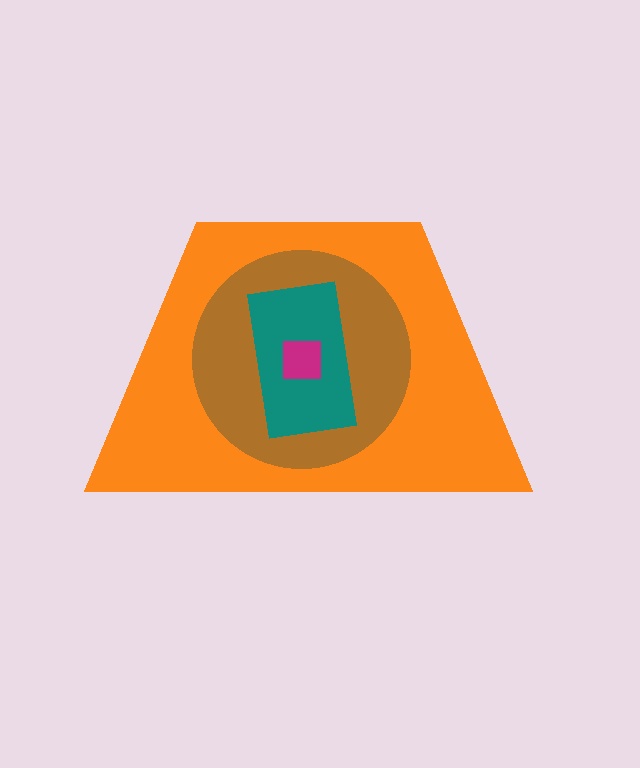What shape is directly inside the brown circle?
The teal rectangle.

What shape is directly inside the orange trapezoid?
The brown circle.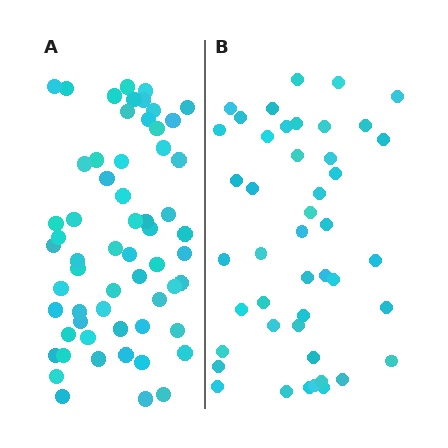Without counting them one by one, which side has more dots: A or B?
Region A (the left region) has more dots.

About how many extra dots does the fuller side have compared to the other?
Region A has approximately 15 more dots than region B.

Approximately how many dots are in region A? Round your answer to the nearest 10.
About 60 dots.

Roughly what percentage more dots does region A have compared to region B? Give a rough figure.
About 35% more.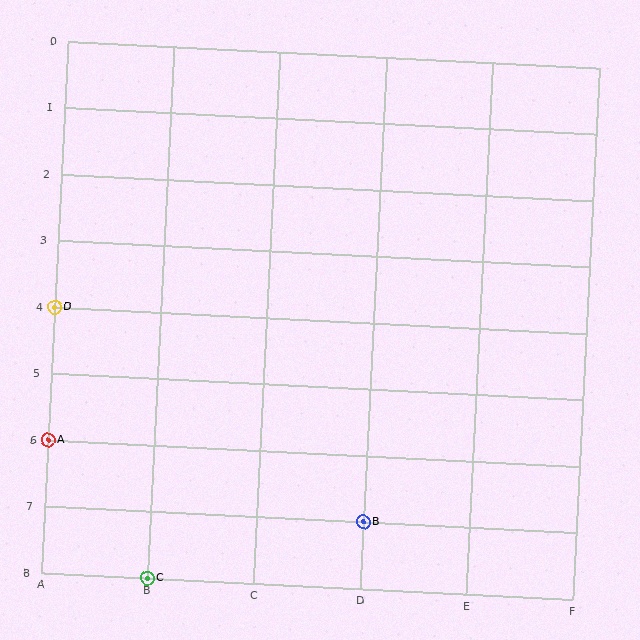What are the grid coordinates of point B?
Point B is at grid coordinates (D, 7).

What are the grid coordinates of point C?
Point C is at grid coordinates (B, 8).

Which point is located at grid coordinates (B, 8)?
Point C is at (B, 8).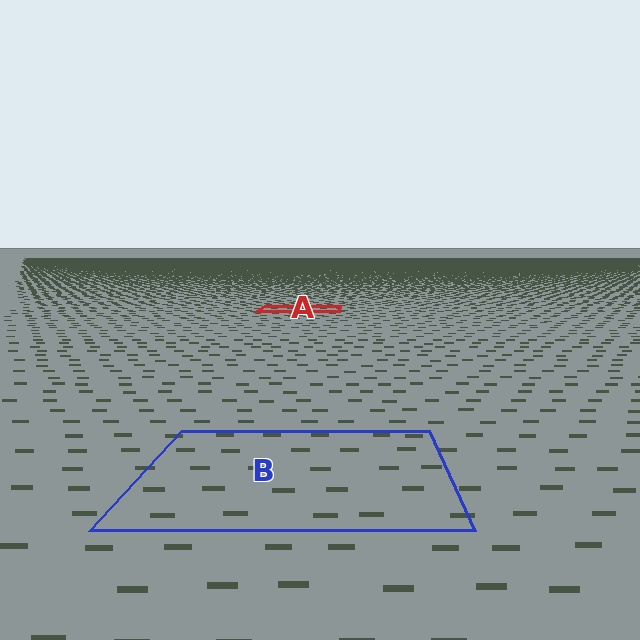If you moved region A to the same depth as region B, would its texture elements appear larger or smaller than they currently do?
They would appear larger. At a closer depth, the same texture elements are projected at a bigger on-screen size.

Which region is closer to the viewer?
Region B is closer. The texture elements there are larger and more spread out.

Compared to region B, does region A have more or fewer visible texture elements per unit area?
Region A has more texture elements per unit area — they are packed more densely because it is farther away.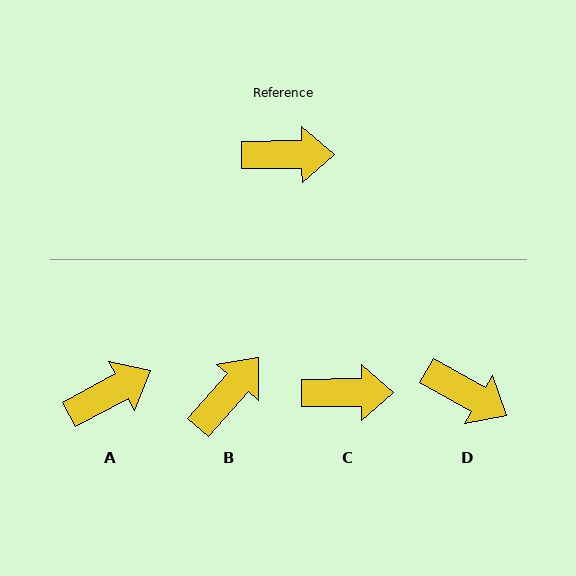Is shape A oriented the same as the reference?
No, it is off by about 28 degrees.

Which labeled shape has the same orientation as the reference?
C.